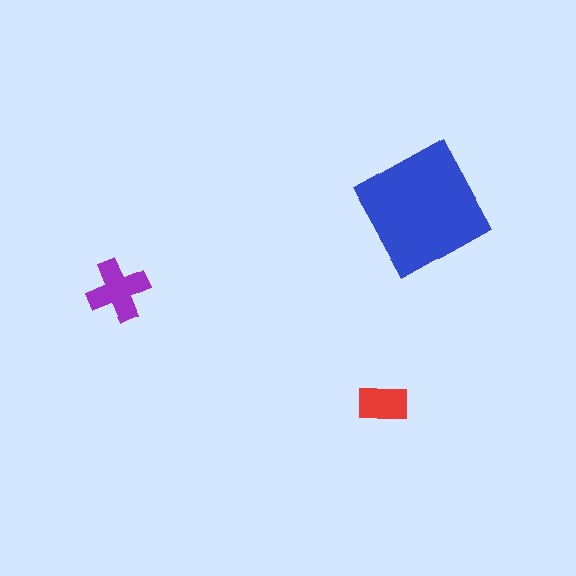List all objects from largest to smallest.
The blue square, the purple cross, the red rectangle.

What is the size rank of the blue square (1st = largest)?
1st.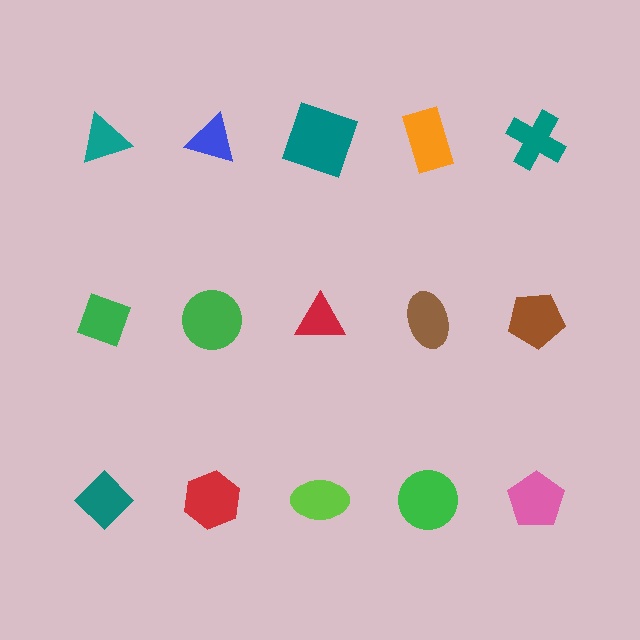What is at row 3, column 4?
A green circle.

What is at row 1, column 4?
An orange rectangle.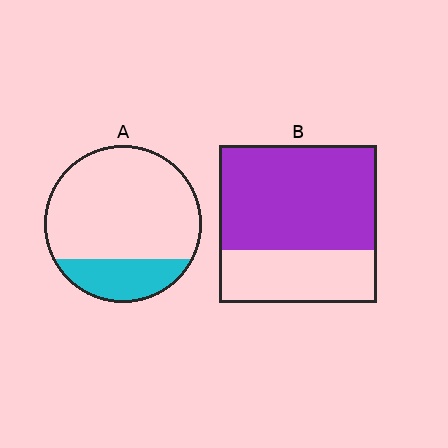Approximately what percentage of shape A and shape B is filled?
A is approximately 25% and B is approximately 65%.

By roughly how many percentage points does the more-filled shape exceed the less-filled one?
By roughly 45 percentage points (B over A).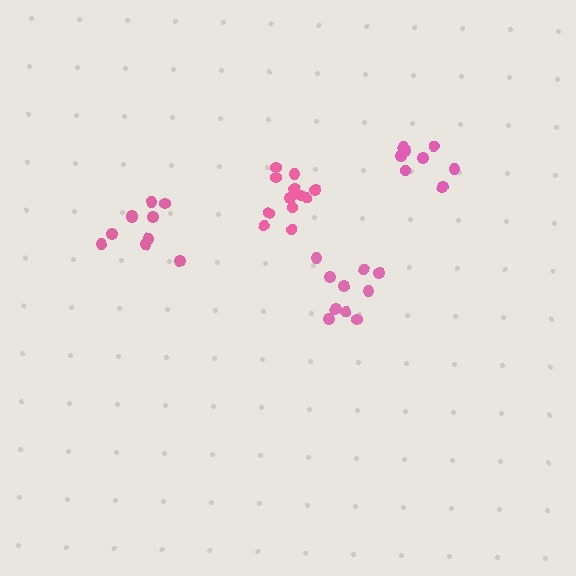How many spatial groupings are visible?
There are 4 spatial groupings.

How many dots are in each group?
Group 1: 8 dots, Group 2: 10 dots, Group 3: 12 dots, Group 4: 10 dots (40 total).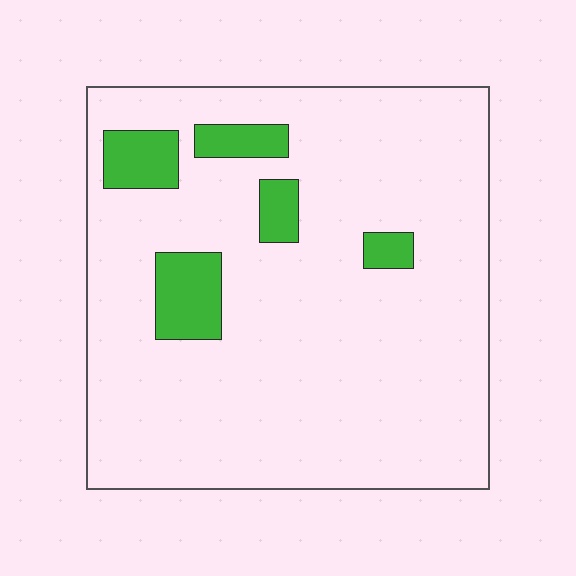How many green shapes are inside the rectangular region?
5.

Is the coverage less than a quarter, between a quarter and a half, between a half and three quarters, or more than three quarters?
Less than a quarter.